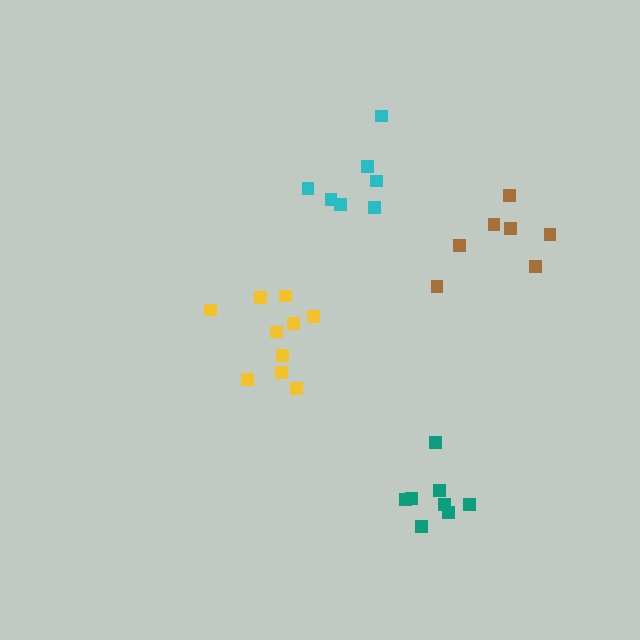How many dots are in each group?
Group 1: 7 dots, Group 2: 10 dots, Group 3: 8 dots, Group 4: 7 dots (32 total).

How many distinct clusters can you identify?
There are 4 distinct clusters.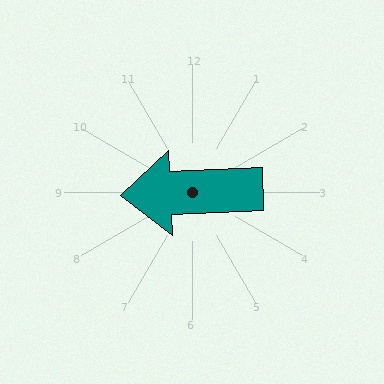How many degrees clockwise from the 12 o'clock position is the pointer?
Approximately 267 degrees.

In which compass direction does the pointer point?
West.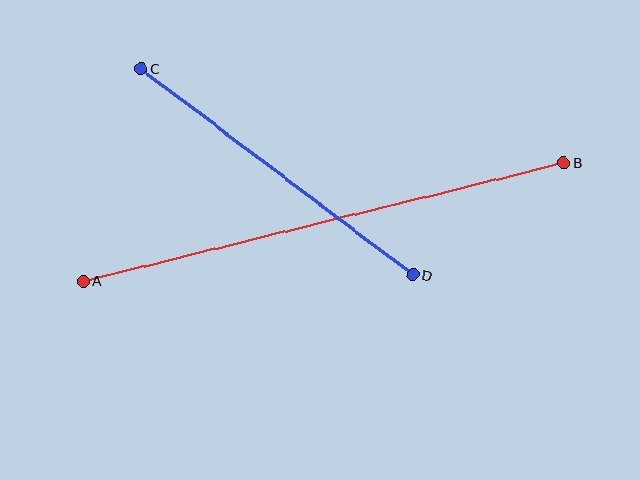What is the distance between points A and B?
The distance is approximately 494 pixels.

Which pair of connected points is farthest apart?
Points A and B are farthest apart.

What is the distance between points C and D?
The distance is approximately 342 pixels.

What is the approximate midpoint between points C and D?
The midpoint is at approximately (277, 172) pixels.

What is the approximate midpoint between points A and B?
The midpoint is at approximately (324, 222) pixels.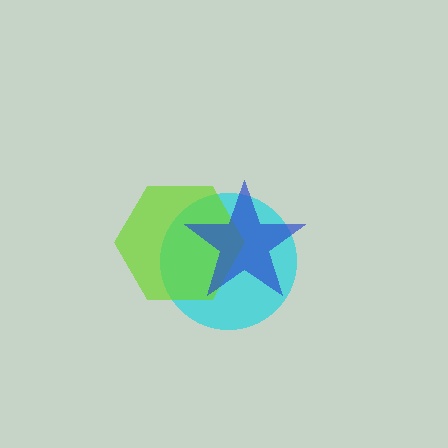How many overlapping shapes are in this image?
There are 3 overlapping shapes in the image.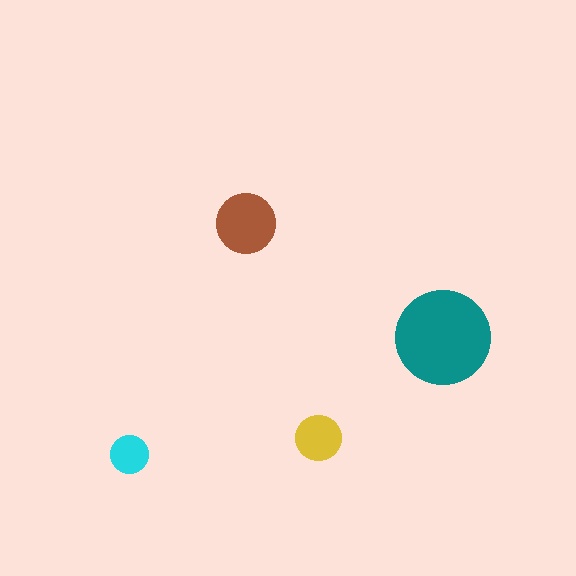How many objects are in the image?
There are 4 objects in the image.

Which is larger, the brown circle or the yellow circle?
The brown one.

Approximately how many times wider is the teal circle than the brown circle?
About 1.5 times wider.